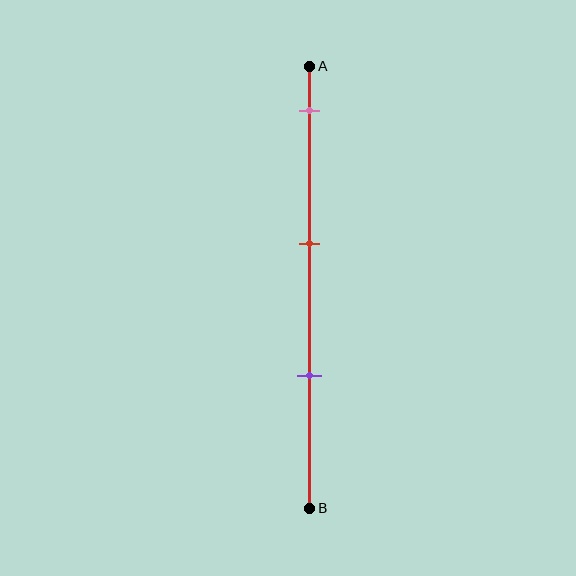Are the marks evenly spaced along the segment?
Yes, the marks are approximately evenly spaced.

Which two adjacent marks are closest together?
The red and purple marks are the closest adjacent pair.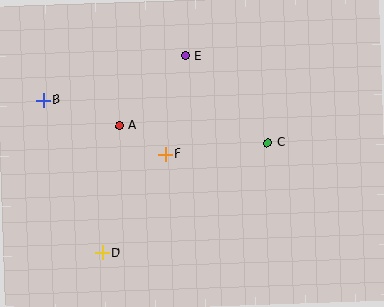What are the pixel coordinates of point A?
Point A is at (120, 126).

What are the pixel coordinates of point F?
Point F is at (165, 154).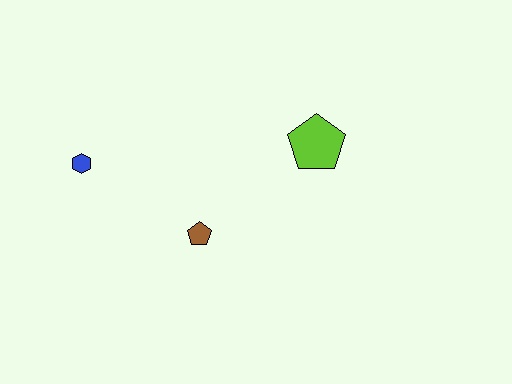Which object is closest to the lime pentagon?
The brown pentagon is closest to the lime pentagon.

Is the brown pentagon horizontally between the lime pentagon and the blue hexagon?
Yes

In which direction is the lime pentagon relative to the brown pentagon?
The lime pentagon is to the right of the brown pentagon.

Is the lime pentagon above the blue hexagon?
Yes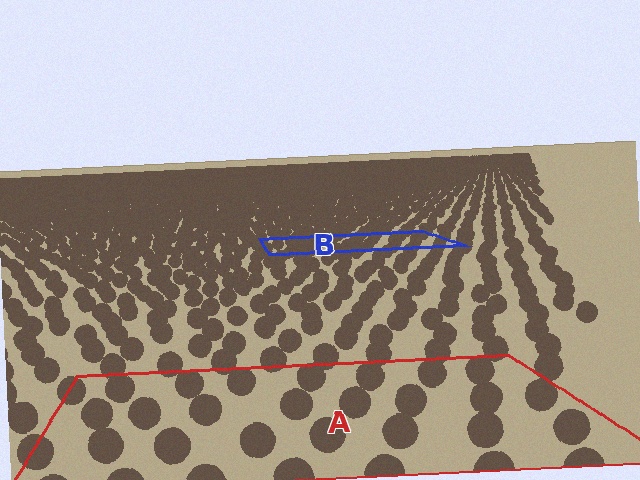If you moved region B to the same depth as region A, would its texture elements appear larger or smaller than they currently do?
They would appear larger. At a closer depth, the same texture elements are projected at a bigger on-screen size.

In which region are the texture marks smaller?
The texture marks are smaller in region B, because it is farther away.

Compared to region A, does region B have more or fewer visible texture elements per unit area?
Region B has more texture elements per unit area — they are packed more densely because it is farther away.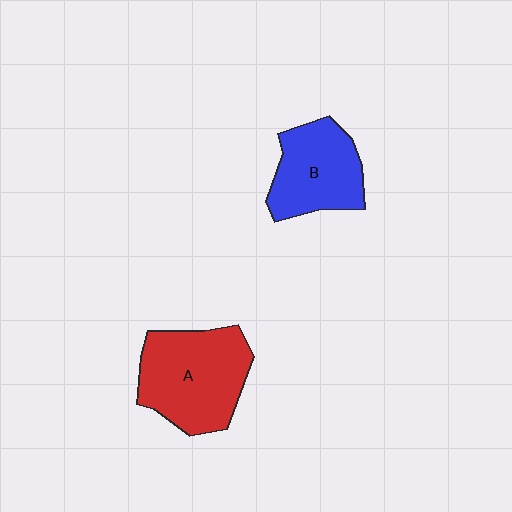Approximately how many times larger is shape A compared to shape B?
Approximately 1.3 times.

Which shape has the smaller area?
Shape B (blue).